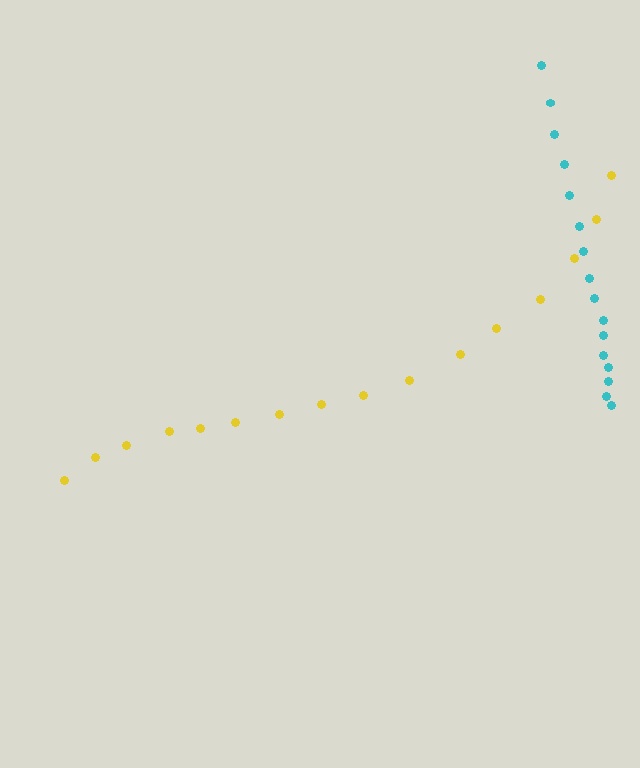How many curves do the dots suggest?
There are 2 distinct paths.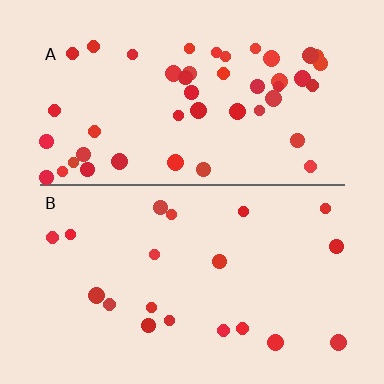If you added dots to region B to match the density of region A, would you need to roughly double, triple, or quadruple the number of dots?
Approximately double.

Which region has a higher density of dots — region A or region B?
A (the top).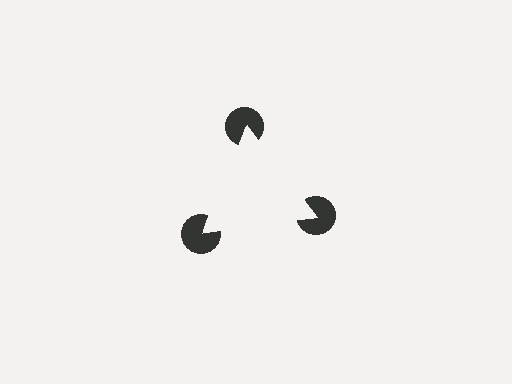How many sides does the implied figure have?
3 sides.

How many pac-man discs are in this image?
There are 3 — one at each vertex of the illusory triangle.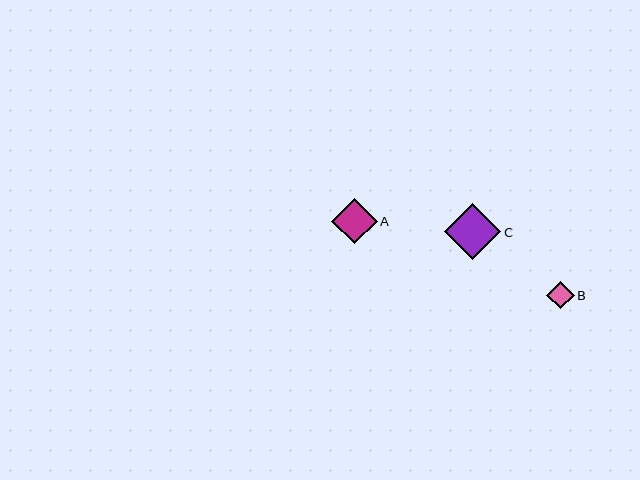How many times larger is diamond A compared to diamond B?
Diamond A is approximately 1.7 times the size of diamond B.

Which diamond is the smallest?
Diamond B is the smallest with a size of approximately 27 pixels.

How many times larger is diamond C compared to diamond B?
Diamond C is approximately 2.1 times the size of diamond B.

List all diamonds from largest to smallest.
From largest to smallest: C, A, B.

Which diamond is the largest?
Diamond C is the largest with a size of approximately 56 pixels.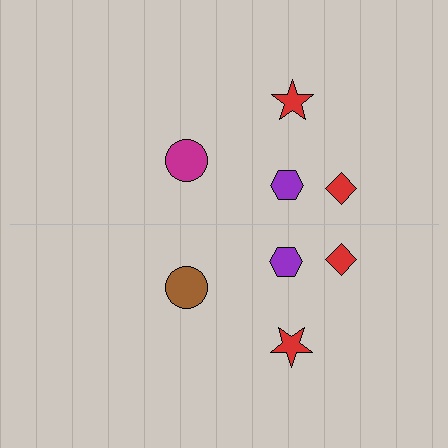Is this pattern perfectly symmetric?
No, the pattern is not perfectly symmetric. The brown circle on the bottom side breaks the symmetry — its mirror counterpart is magenta.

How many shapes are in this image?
There are 8 shapes in this image.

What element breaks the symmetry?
The brown circle on the bottom side breaks the symmetry — its mirror counterpart is magenta.